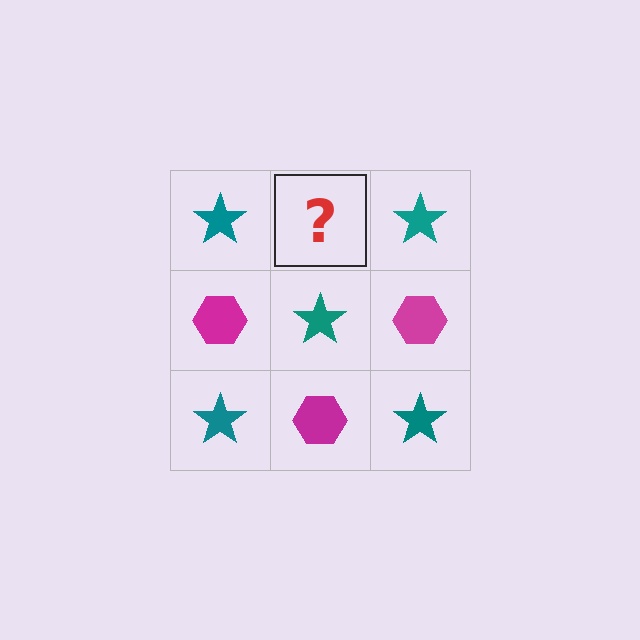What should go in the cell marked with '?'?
The missing cell should contain a magenta hexagon.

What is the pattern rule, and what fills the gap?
The rule is that it alternates teal star and magenta hexagon in a checkerboard pattern. The gap should be filled with a magenta hexagon.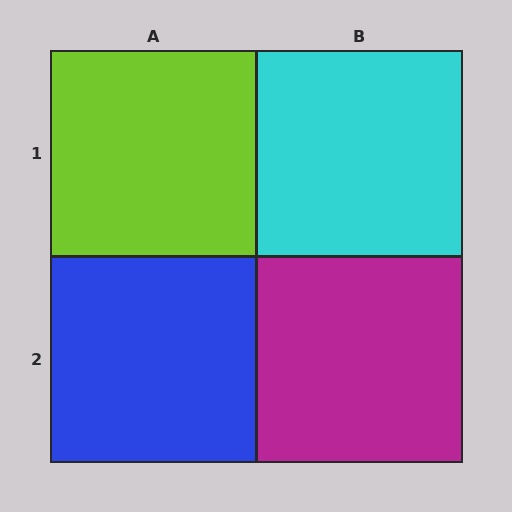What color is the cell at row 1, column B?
Cyan.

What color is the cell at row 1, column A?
Lime.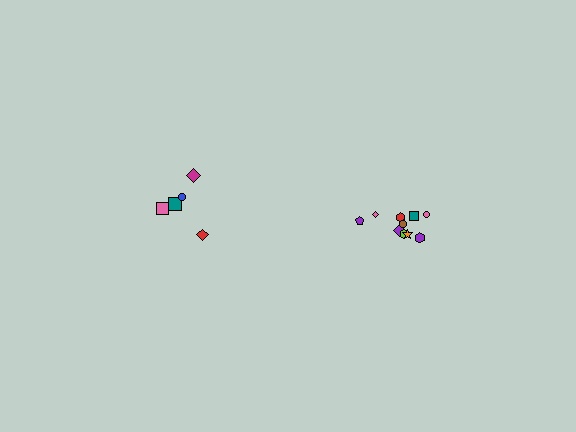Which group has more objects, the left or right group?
The right group.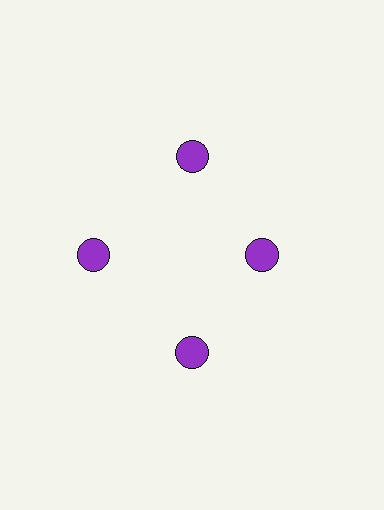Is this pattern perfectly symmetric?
No. The 4 purple circles are arranged in a ring, but one element near the 3 o'clock position is pulled inward toward the center, breaking the 4-fold rotational symmetry.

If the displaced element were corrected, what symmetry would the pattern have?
It would have 4-fold rotational symmetry — the pattern would map onto itself every 90 degrees.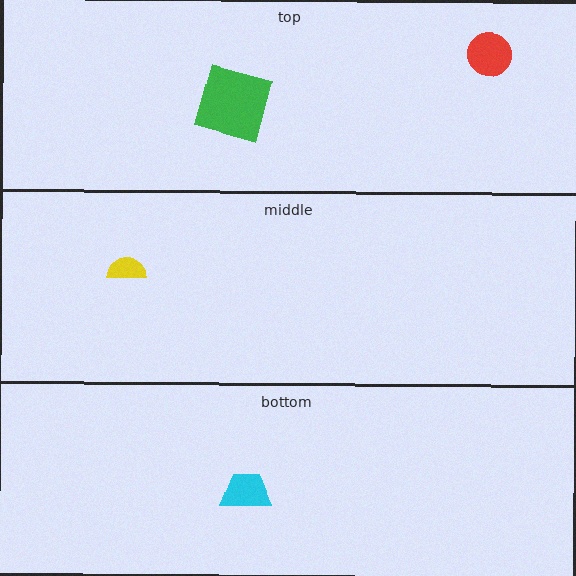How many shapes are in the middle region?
1.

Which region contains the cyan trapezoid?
The bottom region.